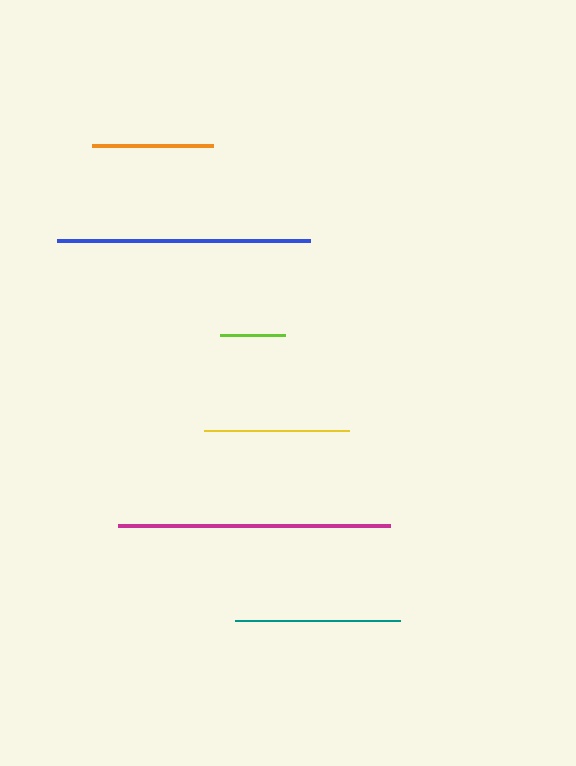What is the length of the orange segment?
The orange segment is approximately 121 pixels long.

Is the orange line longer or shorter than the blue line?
The blue line is longer than the orange line.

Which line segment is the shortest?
The lime line is the shortest at approximately 65 pixels.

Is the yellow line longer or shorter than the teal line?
The teal line is longer than the yellow line.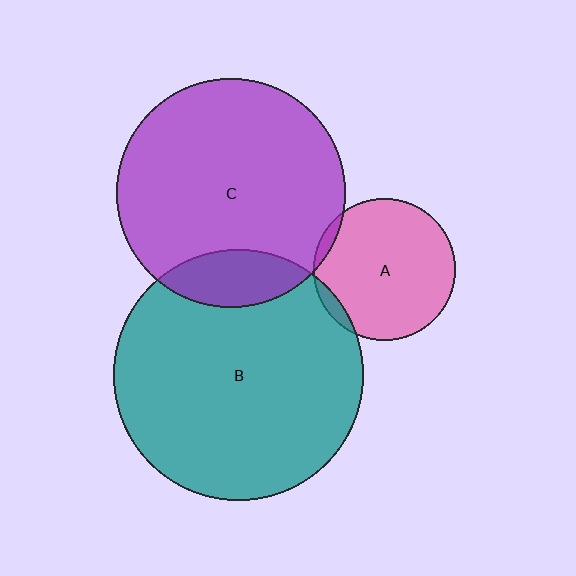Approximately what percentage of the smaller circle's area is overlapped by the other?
Approximately 5%.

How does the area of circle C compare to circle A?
Approximately 2.6 times.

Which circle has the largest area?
Circle B (teal).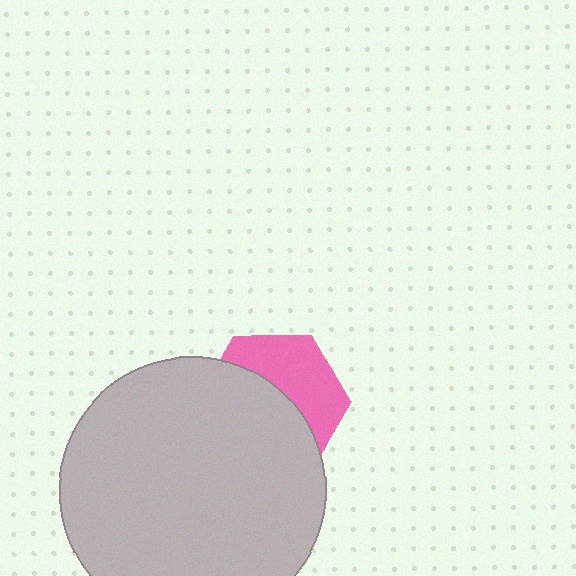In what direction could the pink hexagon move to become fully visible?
The pink hexagon could move toward the upper-right. That would shift it out from behind the light gray circle entirely.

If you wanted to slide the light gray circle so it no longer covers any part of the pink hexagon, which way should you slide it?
Slide it toward the lower-left — that is the most direct way to separate the two shapes.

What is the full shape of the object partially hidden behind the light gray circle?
The partially hidden object is a pink hexagon.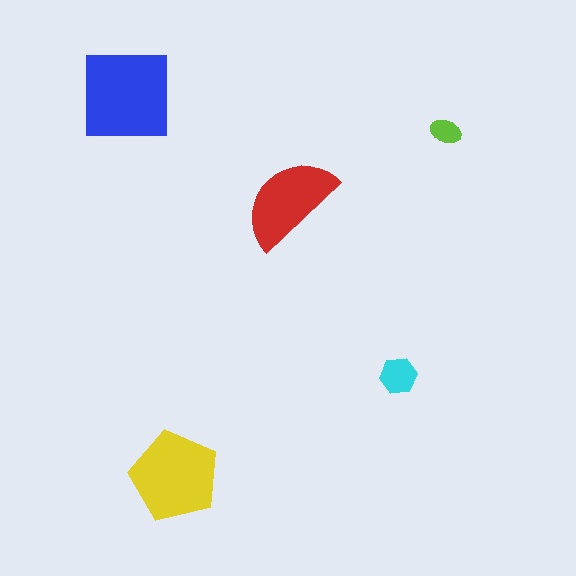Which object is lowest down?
The yellow pentagon is bottommost.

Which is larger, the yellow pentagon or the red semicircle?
The yellow pentagon.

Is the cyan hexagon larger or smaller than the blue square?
Smaller.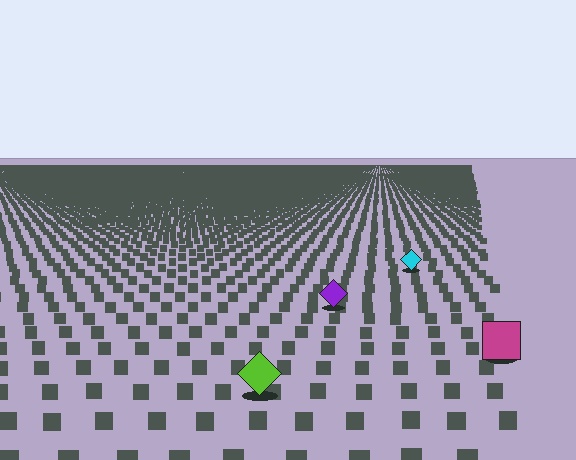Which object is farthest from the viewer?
The cyan diamond is farthest from the viewer. It appears smaller and the ground texture around it is denser.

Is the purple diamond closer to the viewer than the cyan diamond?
Yes. The purple diamond is closer — you can tell from the texture gradient: the ground texture is coarser near it.